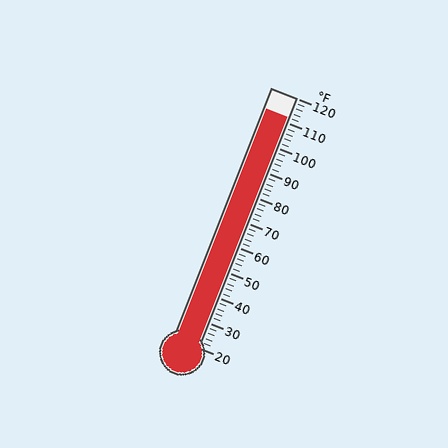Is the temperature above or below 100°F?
The temperature is above 100°F.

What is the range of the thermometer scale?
The thermometer scale ranges from 20°F to 120°F.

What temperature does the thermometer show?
The thermometer shows approximately 112°F.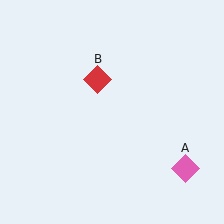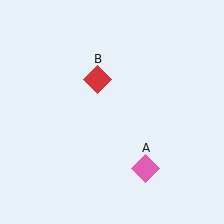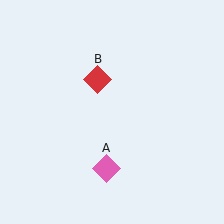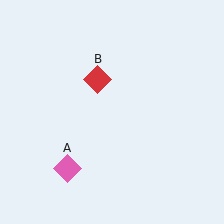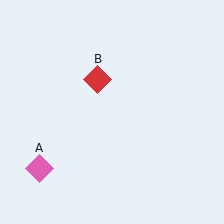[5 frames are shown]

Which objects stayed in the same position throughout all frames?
Red diamond (object B) remained stationary.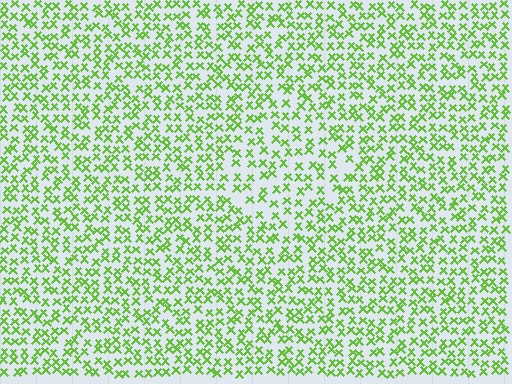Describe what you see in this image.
The image contains small lime elements arranged at two different densities. A diamond-shaped region is visible where the elements are less densely packed than the surrounding area.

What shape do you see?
I see a diamond.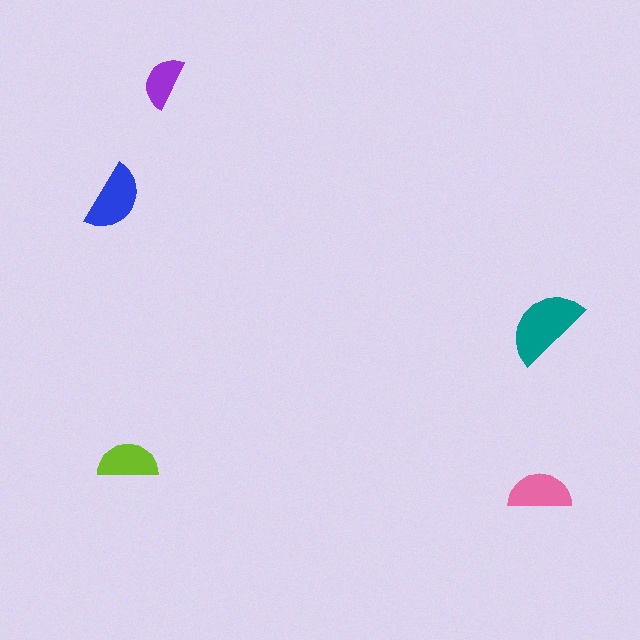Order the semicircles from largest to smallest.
the teal one, the blue one, the pink one, the lime one, the purple one.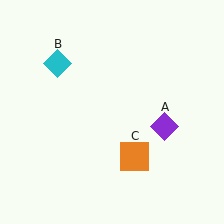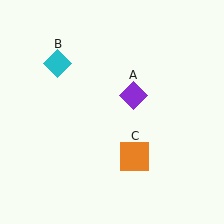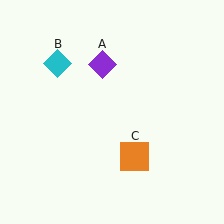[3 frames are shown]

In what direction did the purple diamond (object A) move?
The purple diamond (object A) moved up and to the left.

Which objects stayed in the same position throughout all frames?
Cyan diamond (object B) and orange square (object C) remained stationary.